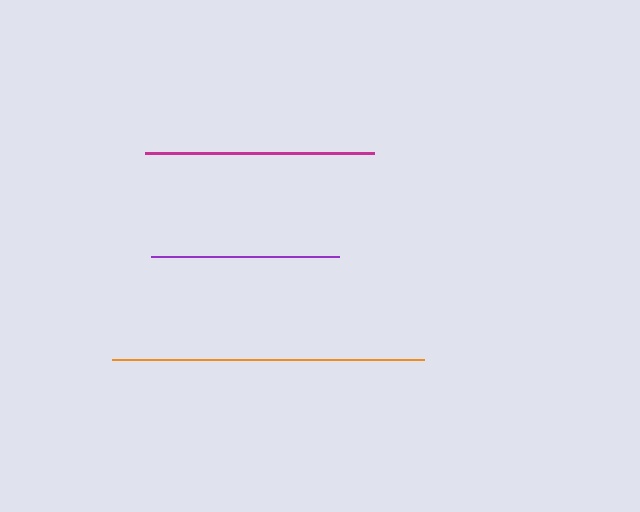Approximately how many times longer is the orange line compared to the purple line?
The orange line is approximately 1.7 times the length of the purple line.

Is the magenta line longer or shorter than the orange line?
The orange line is longer than the magenta line.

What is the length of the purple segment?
The purple segment is approximately 188 pixels long.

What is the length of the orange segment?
The orange segment is approximately 311 pixels long.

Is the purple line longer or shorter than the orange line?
The orange line is longer than the purple line.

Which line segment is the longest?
The orange line is the longest at approximately 311 pixels.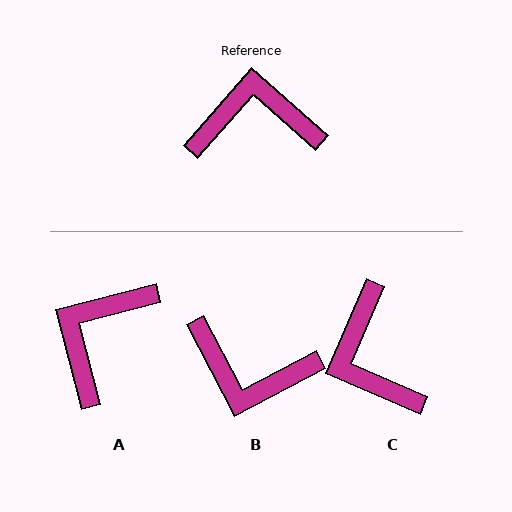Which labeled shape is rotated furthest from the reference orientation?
B, about 159 degrees away.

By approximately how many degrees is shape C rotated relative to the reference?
Approximately 108 degrees counter-clockwise.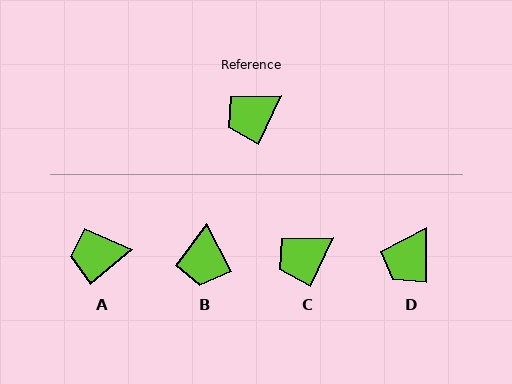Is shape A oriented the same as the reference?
No, it is off by about 24 degrees.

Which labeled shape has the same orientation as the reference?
C.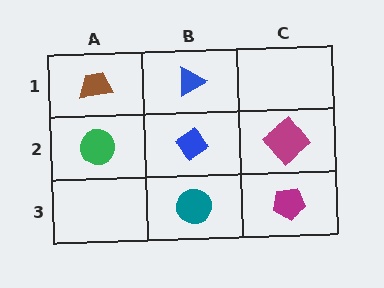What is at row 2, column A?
A green circle.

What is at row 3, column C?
A magenta pentagon.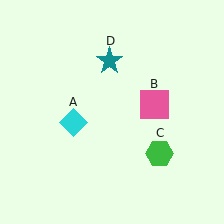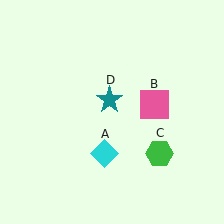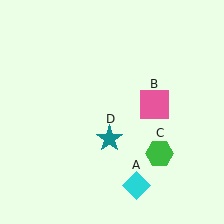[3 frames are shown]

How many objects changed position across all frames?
2 objects changed position: cyan diamond (object A), teal star (object D).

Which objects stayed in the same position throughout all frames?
Pink square (object B) and green hexagon (object C) remained stationary.